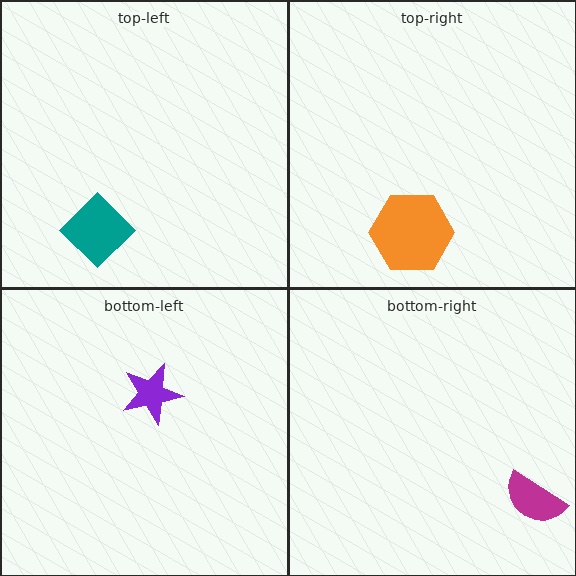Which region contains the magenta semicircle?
The bottom-right region.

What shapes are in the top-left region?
The teal diamond.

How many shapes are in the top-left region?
1.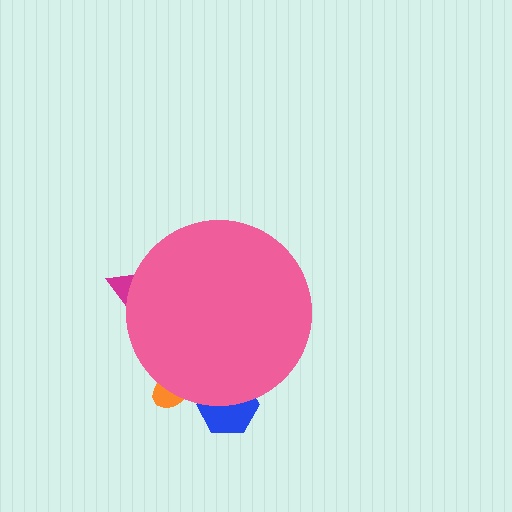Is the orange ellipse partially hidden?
Yes, the orange ellipse is partially hidden behind the pink circle.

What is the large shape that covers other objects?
A pink circle.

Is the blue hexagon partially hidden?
Yes, the blue hexagon is partially hidden behind the pink circle.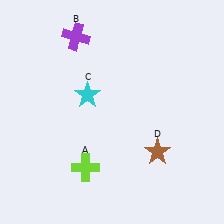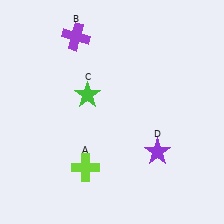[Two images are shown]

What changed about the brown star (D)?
In Image 1, D is brown. In Image 2, it changed to purple.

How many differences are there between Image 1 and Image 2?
There are 2 differences between the two images.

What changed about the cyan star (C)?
In Image 1, C is cyan. In Image 2, it changed to green.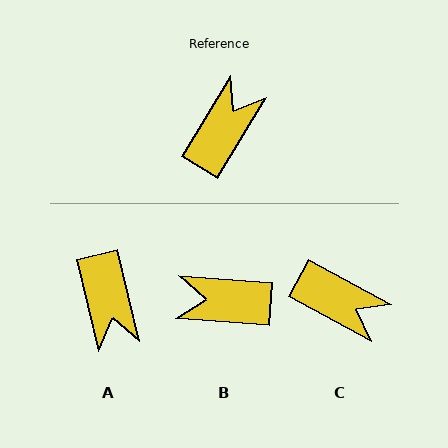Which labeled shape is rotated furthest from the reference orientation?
A, about 135 degrees away.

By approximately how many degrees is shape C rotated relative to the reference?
Approximately 87 degrees clockwise.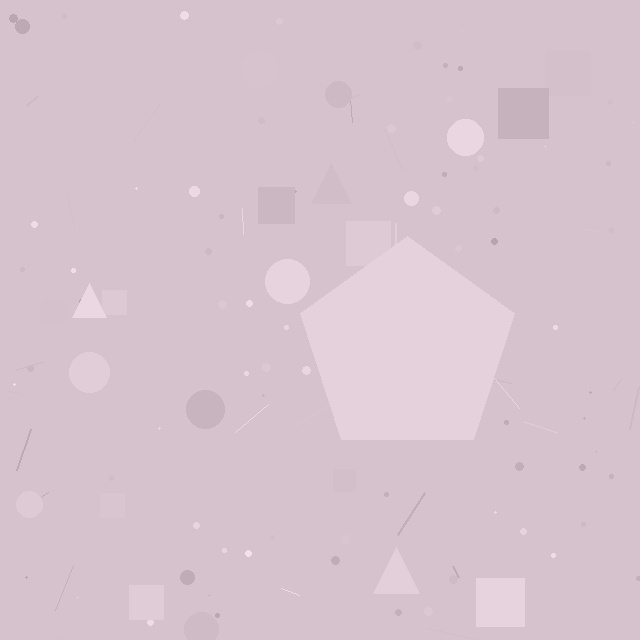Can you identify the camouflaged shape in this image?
The camouflaged shape is a pentagon.